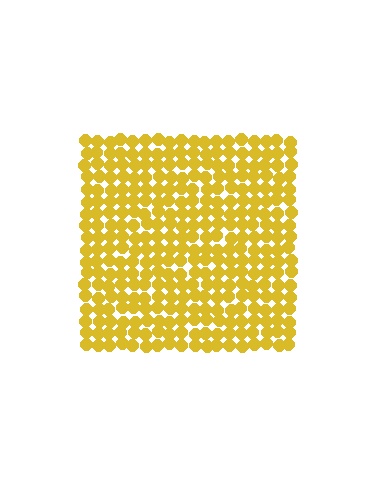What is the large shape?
The large shape is a square.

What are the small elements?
The small elements are circles.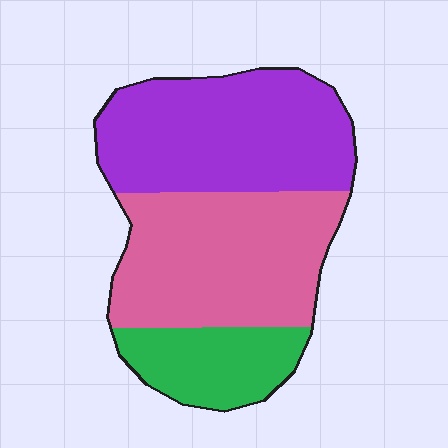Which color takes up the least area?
Green, at roughly 20%.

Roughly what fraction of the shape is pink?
Pink takes up about two fifths (2/5) of the shape.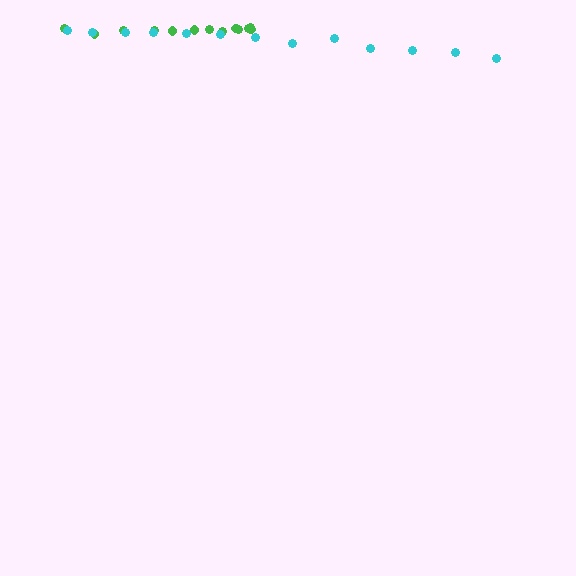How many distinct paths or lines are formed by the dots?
There are 2 distinct paths.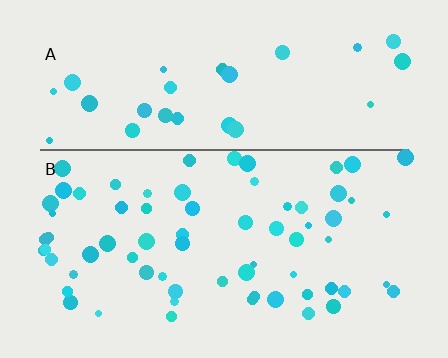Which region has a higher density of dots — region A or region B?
B (the bottom).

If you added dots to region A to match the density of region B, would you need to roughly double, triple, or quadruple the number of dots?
Approximately double.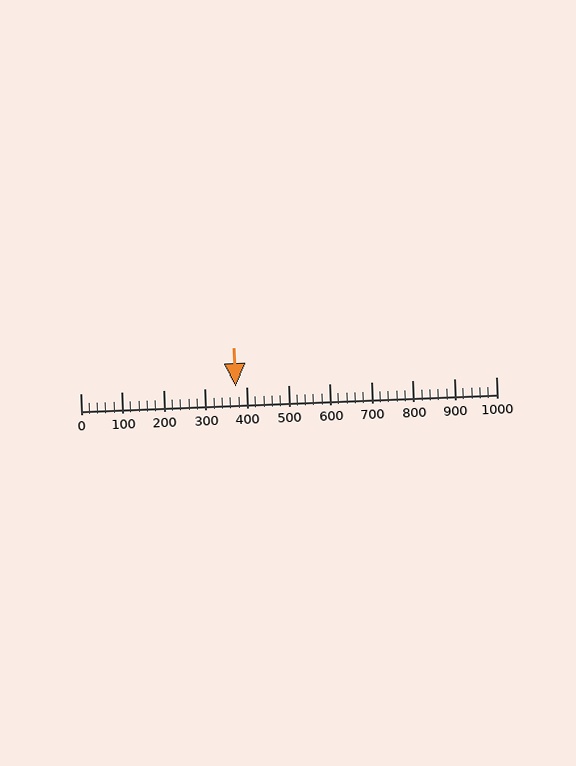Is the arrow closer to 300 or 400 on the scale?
The arrow is closer to 400.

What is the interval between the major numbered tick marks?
The major tick marks are spaced 100 units apart.